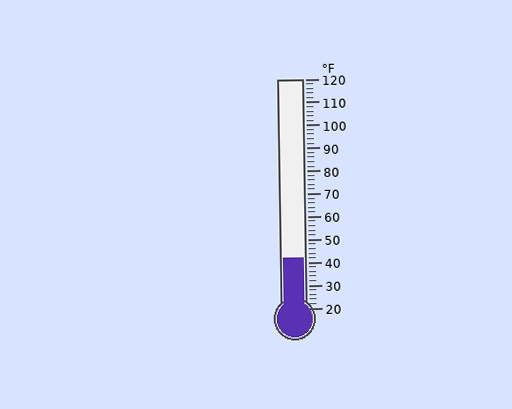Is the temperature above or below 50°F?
The temperature is below 50°F.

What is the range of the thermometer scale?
The thermometer scale ranges from 20°F to 120°F.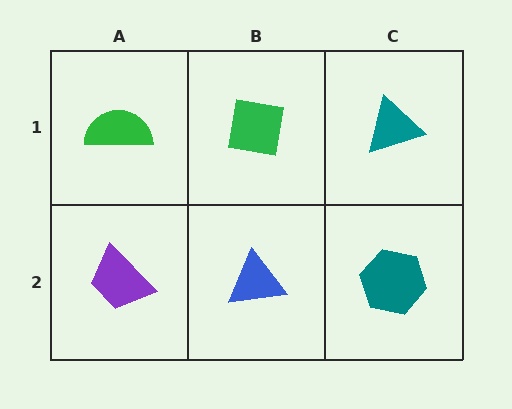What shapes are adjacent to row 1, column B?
A blue triangle (row 2, column B), a green semicircle (row 1, column A), a teal triangle (row 1, column C).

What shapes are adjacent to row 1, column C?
A teal hexagon (row 2, column C), a green square (row 1, column B).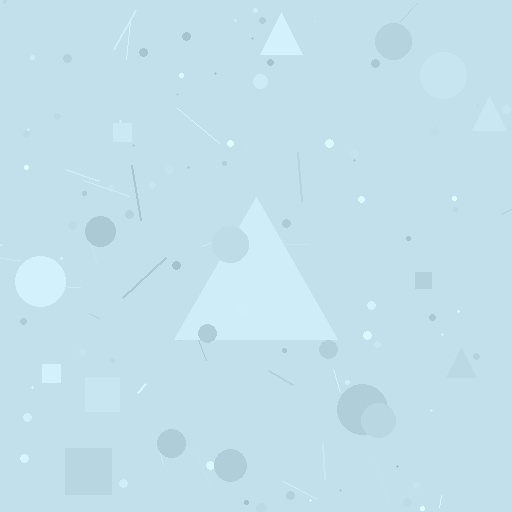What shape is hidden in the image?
A triangle is hidden in the image.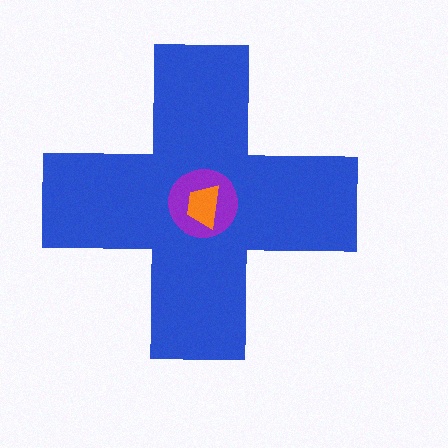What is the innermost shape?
The orange trapezoid.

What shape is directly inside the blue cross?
The purple circle.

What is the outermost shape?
The blue cross.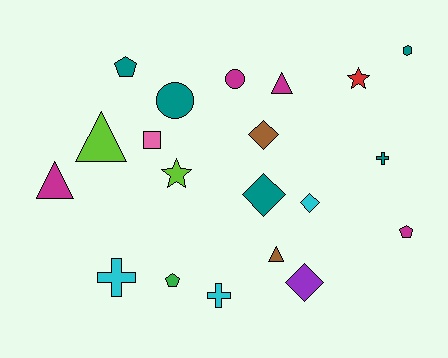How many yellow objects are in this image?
There are no yellow objects.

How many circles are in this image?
There are 2 circles.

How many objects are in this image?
There are 20 objects.